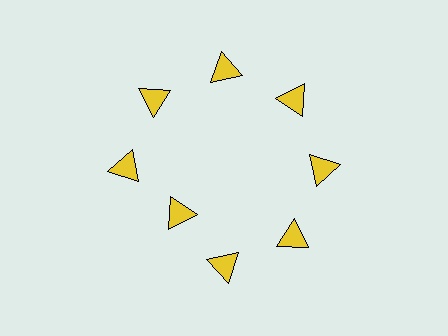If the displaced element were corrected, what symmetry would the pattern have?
It would have 8-fold rotational symmetry — the pattern would map onto itself every 45 degrees.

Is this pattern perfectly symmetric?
No. The 8 yellow triangles are arranged in a ring, but one element near the 8 o'clock position is pulled inward toward the center, breaking the 8-fold rotational symmetry.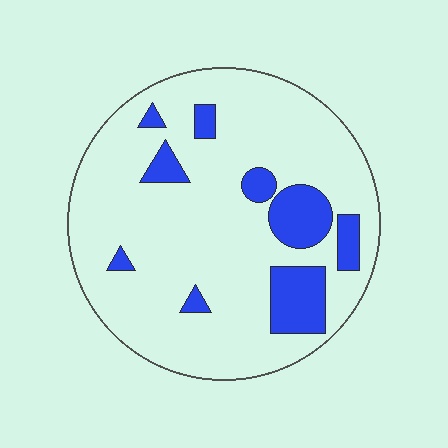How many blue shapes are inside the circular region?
9.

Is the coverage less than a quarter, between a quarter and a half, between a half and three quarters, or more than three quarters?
Less than a quarter.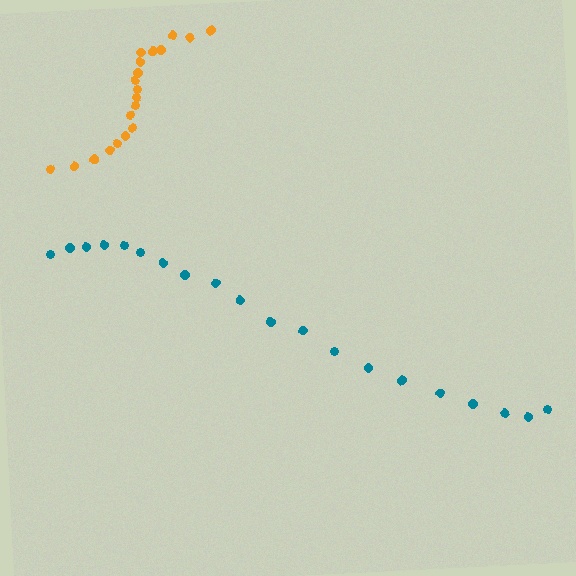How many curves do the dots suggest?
There are 2 distinct paths.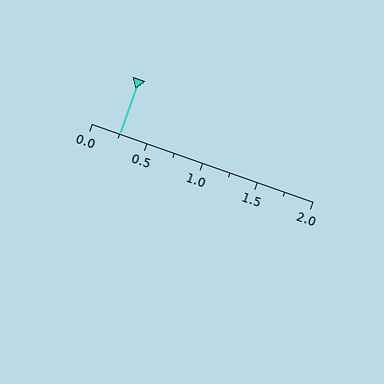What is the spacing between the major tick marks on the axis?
The major ticks are spaced 0.5 apart.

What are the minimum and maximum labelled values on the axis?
The axis runs from 0.0 to 2.0.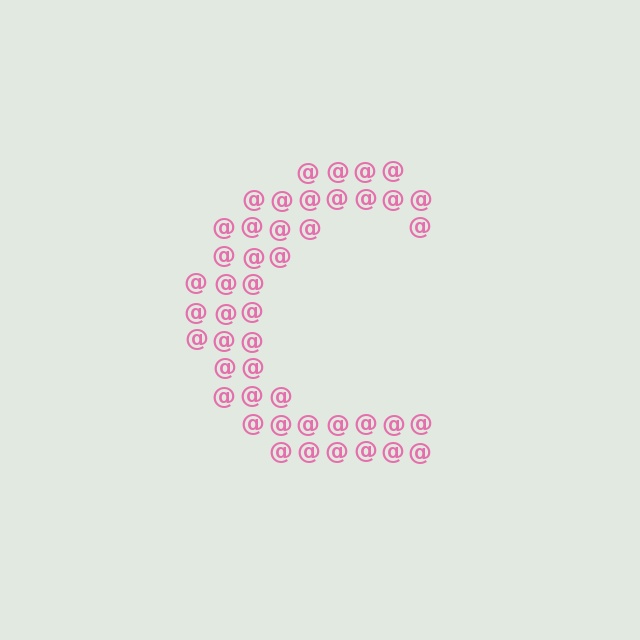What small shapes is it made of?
It is made of small at signs.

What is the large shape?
The large shape is the letter C.